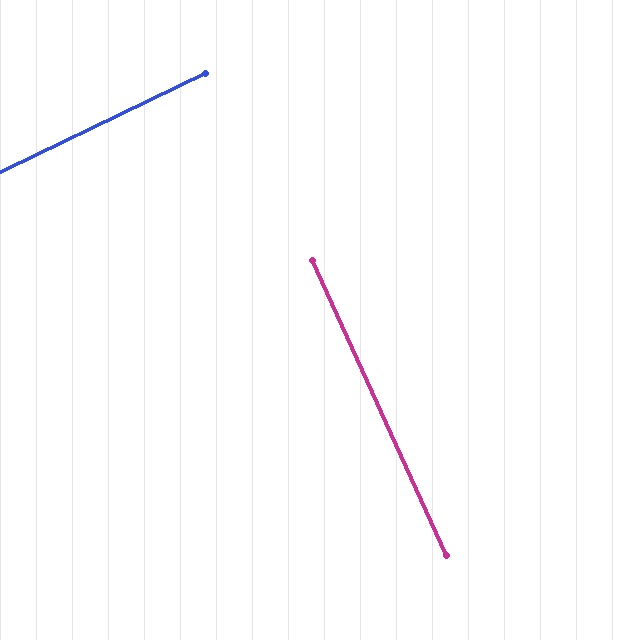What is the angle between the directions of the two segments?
Approximately 89 degrees.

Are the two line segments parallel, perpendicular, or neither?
Perpendicular — they meet at approximately 89°.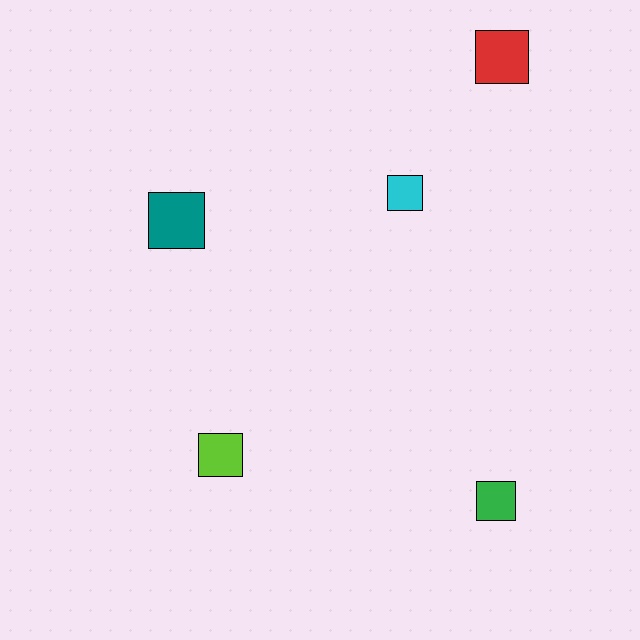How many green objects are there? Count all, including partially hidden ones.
There is 1 green object.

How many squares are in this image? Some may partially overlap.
There are 5 squares.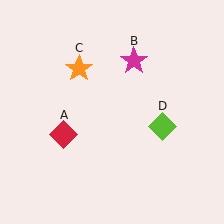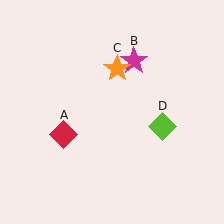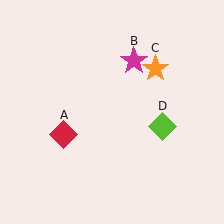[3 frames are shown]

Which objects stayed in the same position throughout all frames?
Red diamond (object A) and magenta star (object B) and lime diamond (object D) remained stationary.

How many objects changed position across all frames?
1 object changed position: orange star (object C).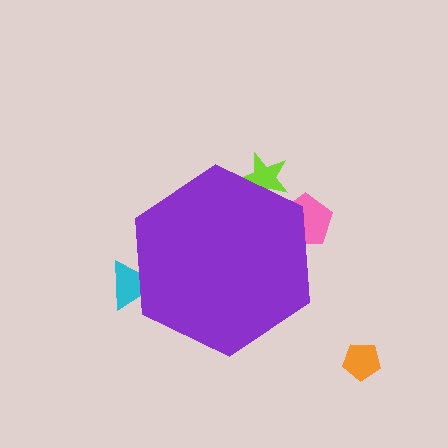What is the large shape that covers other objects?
A purple hexagon.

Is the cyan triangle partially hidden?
Yes, the cyan triangle is partially hidden behind the purple hexagon.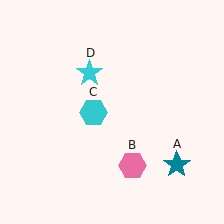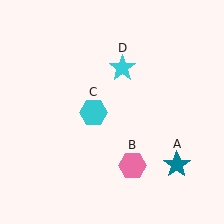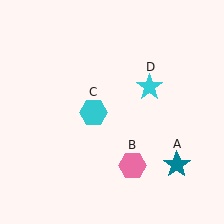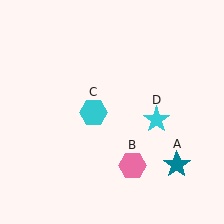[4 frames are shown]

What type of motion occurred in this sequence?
The cyan star (object D) rotated clockwise around the center of the scene.